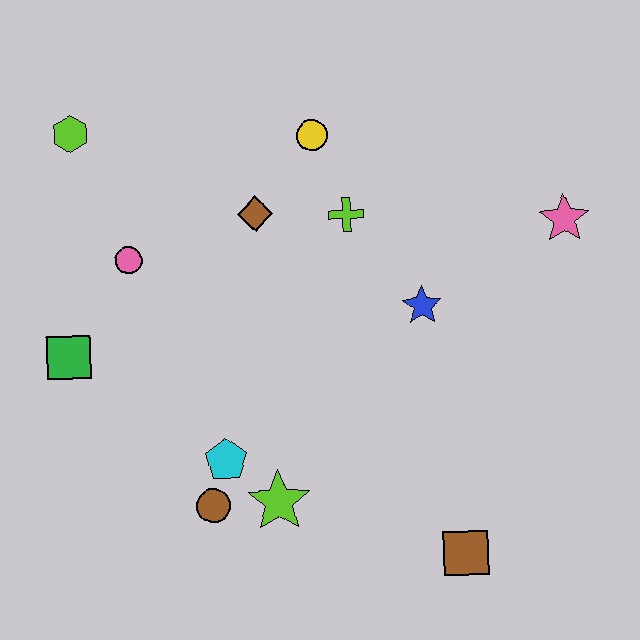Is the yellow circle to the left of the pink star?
Yes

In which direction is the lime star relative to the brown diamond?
The lime star is below the brown diamond.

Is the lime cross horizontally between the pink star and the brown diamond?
Yes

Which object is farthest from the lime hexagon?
The brown square is farthest from the lime hexagon.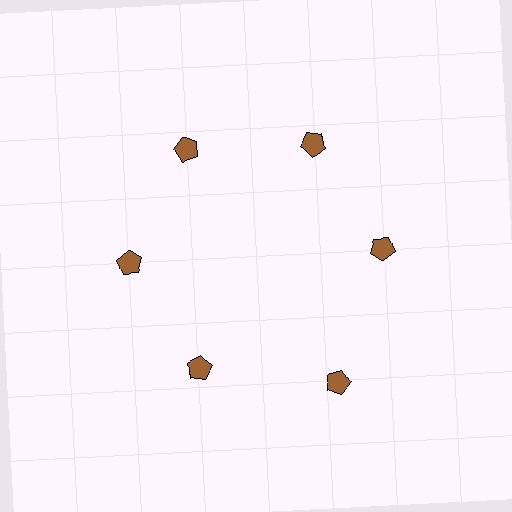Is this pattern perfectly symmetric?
No. The 6 brown pentagons are arranged in a ring, but one element near the 5 o'clock position is pushed outward from the center, breaking the 6-fold rotational symmetry.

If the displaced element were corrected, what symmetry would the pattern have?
It would have 6-fold rotational symmetry — the pattern would map onto itself every 60 degrees.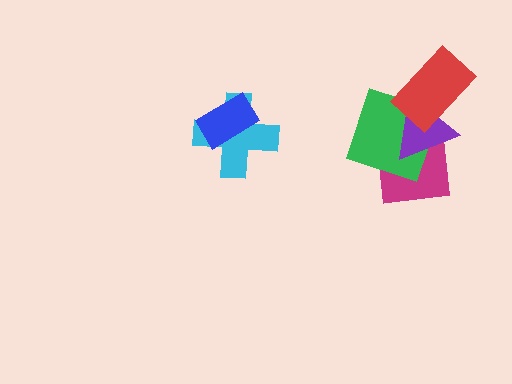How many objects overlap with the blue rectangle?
1 object overlaps with the blue rectangle.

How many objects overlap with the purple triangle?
3 objects overlap with the purple triangle.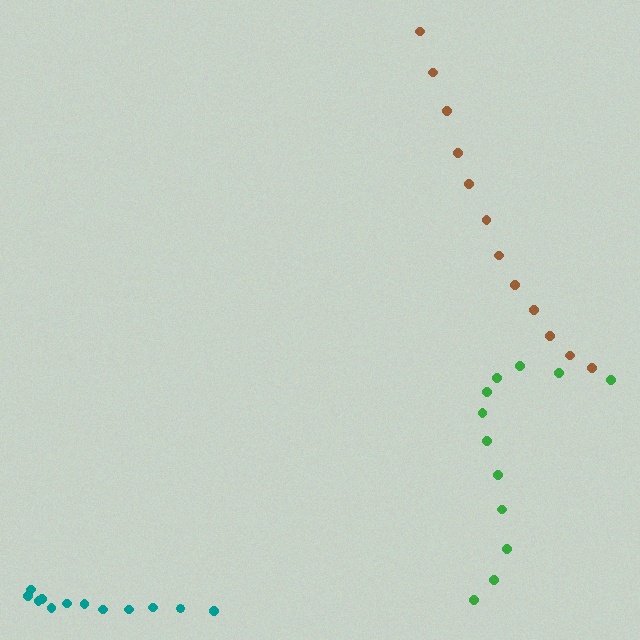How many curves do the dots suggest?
There are 3 distinct paths.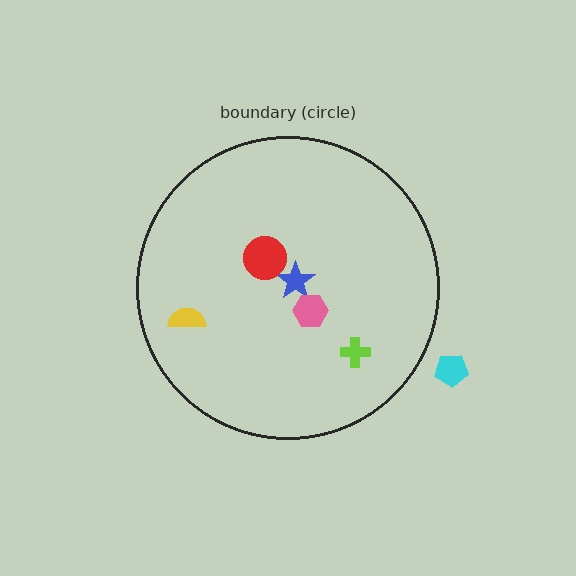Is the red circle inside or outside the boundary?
Inside.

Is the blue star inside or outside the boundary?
Inside.